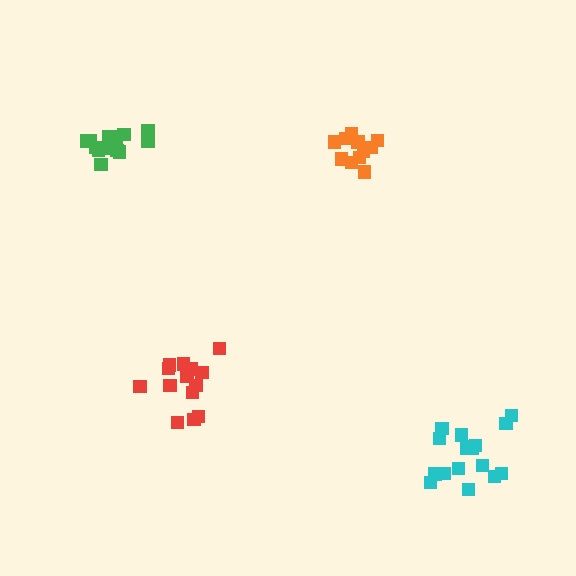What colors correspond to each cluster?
The clusters are colored: green, orange, red, cyan.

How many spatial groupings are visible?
There are 4 spatial groupings.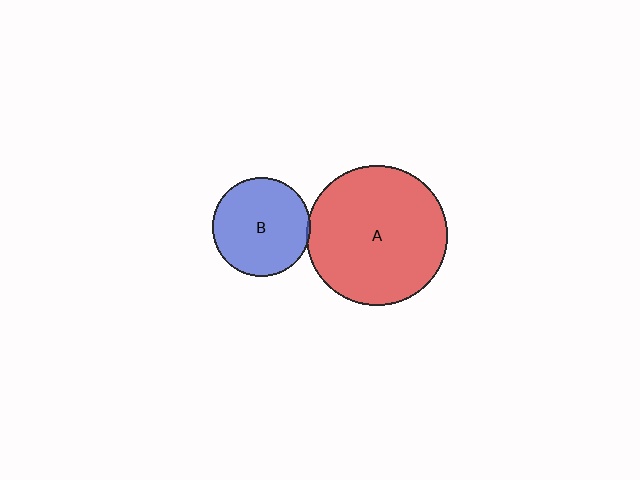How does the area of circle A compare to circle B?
Approximately 2.1 times.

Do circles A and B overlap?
Yes.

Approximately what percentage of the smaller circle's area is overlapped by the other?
Approximately 5%.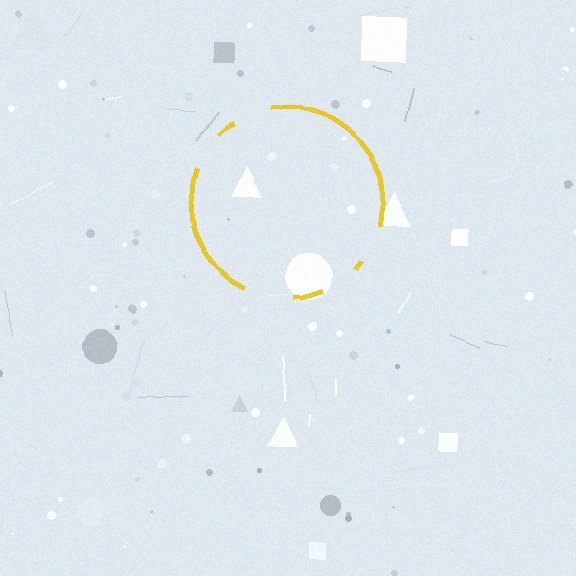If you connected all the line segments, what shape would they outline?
They would outline a circle.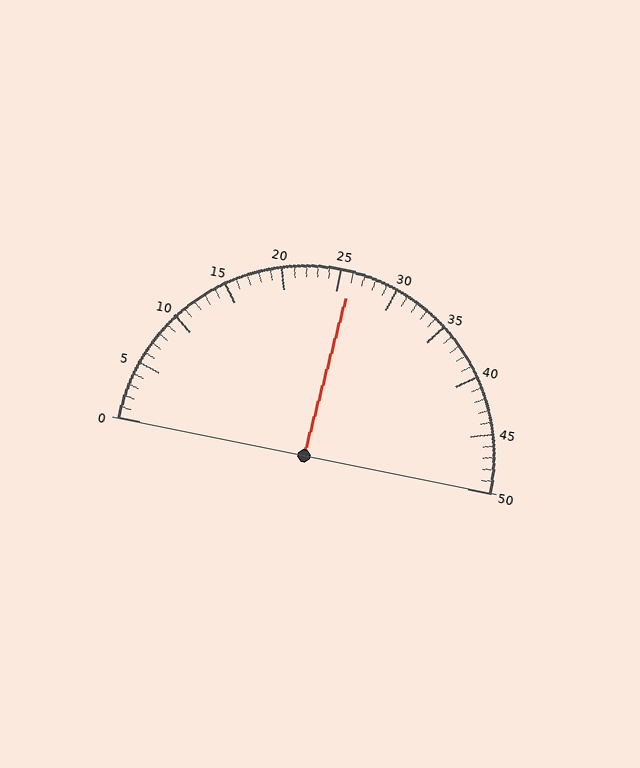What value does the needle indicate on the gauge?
The needle indicates approximately 26.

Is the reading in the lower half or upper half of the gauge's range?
The reading is in the upper half of the range (0 to 50).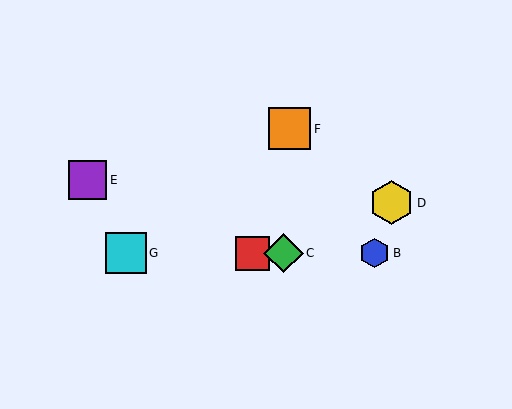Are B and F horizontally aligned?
No, B is at y≈253 and F is at y≈129.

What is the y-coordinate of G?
Object G is at y≈253.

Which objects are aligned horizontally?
Objects A, B, C, G are aligned horizontally.